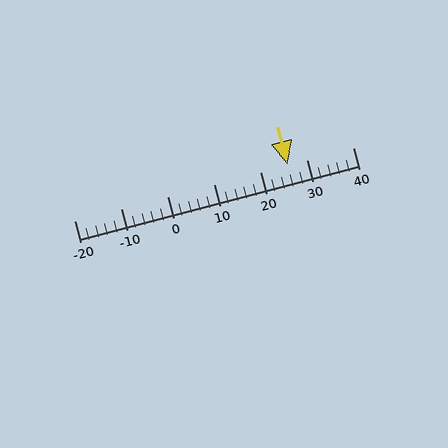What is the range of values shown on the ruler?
The ruler shows values from -20 to 40.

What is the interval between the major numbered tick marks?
The major tick marks are spaced 10 units apart.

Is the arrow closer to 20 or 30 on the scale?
The arrow is closer to 30.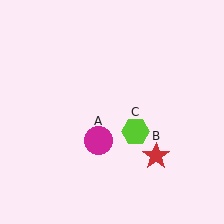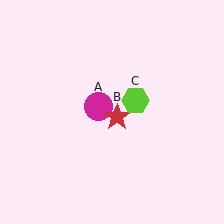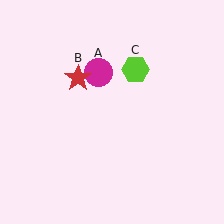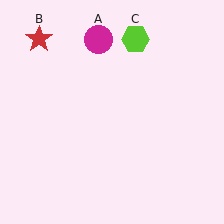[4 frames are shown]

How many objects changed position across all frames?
3 objects changed position: magenta circle (object A), red star (object B), lime hexagon (object C).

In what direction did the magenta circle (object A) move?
The magenta circle (object A) moved up.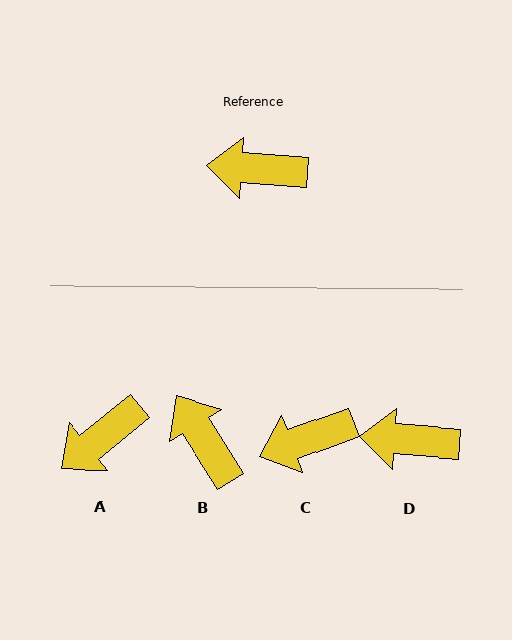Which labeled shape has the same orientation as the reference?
D.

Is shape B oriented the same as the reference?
No, it is off by about 54 degrees.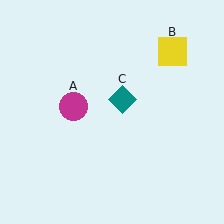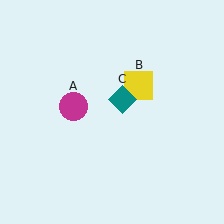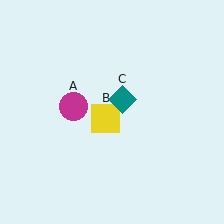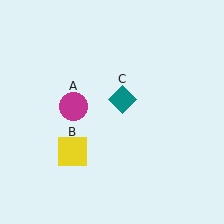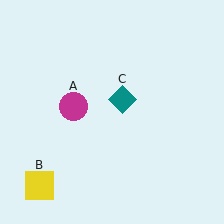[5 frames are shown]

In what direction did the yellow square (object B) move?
The yellow square (object B) moved down and to the left.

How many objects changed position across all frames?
1 object changed position: yellow square (object B).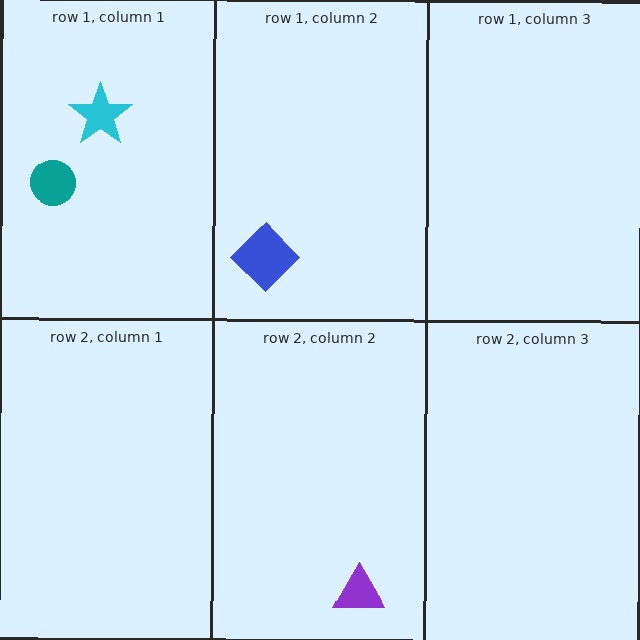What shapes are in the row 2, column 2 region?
The purple triangle.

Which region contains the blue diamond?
The row 1, column 2 region.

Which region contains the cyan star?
The row 1, column 1 region.